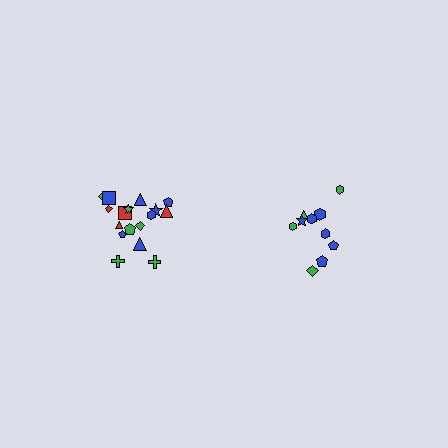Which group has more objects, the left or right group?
The left group.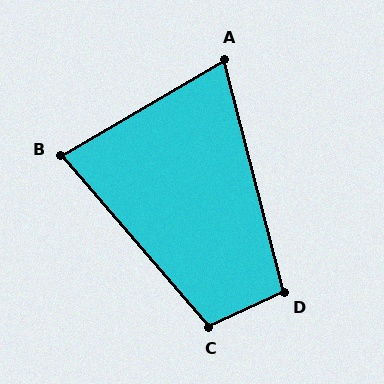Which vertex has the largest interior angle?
C, at approximately 106 degrees.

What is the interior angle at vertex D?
Approximately 100 degrees (obtuse).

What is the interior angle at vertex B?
Approximately 80 degrees (acute).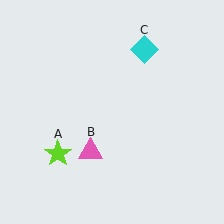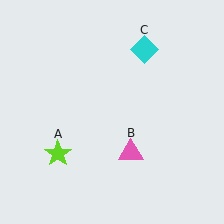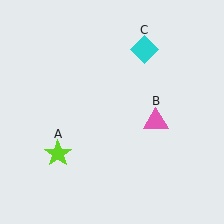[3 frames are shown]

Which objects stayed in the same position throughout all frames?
Lime star (object A) and cyan diamond (object C) remained stationary.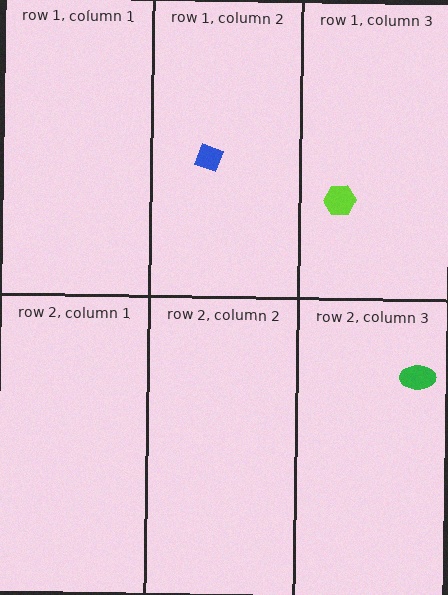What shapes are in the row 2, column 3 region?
The green ellipse.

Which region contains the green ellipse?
The row 2, column 3 region.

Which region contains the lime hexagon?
The row 1, column 3 region.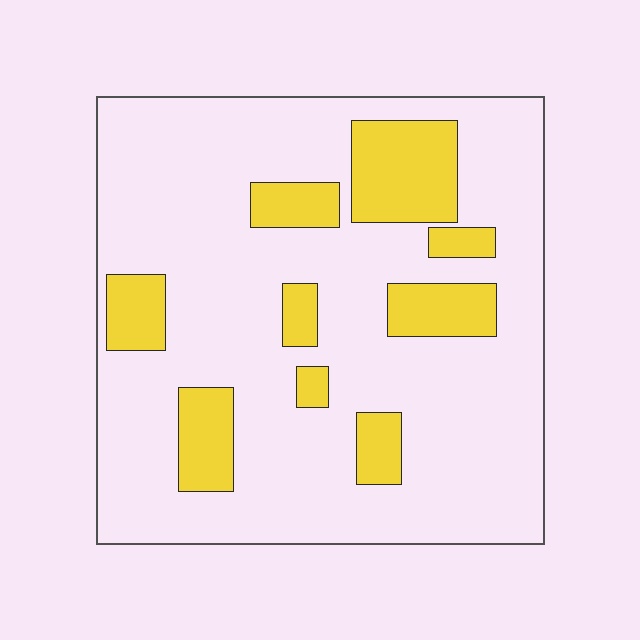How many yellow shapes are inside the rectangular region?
9.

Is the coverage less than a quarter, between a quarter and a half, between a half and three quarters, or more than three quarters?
Less than a quarter.